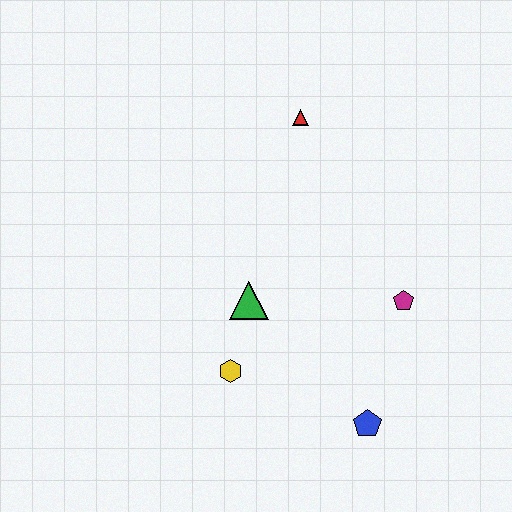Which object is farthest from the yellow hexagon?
The red triangle is farthest from the yellow hexagon.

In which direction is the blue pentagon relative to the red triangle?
The blue pentagon is below the red triangle.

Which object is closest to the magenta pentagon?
The blue pentagon is closest to the magenta pentagon.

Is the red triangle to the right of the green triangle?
Yes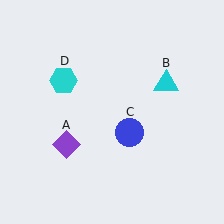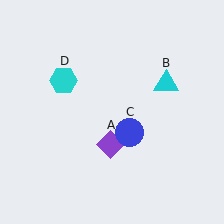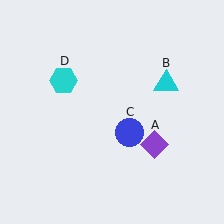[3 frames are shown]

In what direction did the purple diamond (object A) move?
The purple diamond (object A) moved right.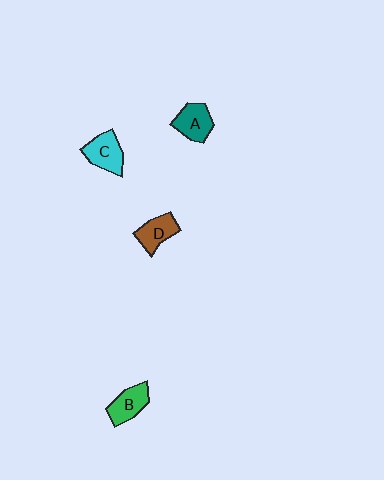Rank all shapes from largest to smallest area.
From largest to smallest: C (cyan), A (teal), B (green), D (brown).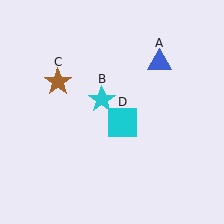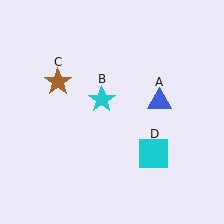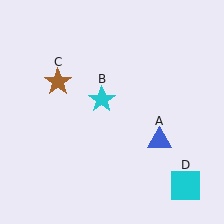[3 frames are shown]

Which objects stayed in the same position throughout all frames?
Cyan star (object B) and brown star (object C) remained stationary.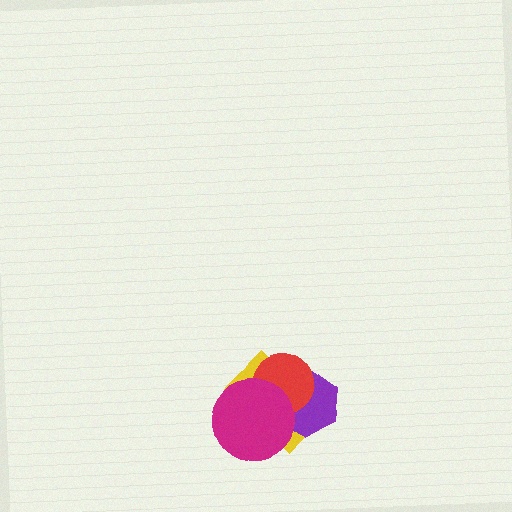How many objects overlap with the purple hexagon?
3 objects overlap with the purple hexagon.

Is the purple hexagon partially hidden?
Yes, it is partially covered by another shape.